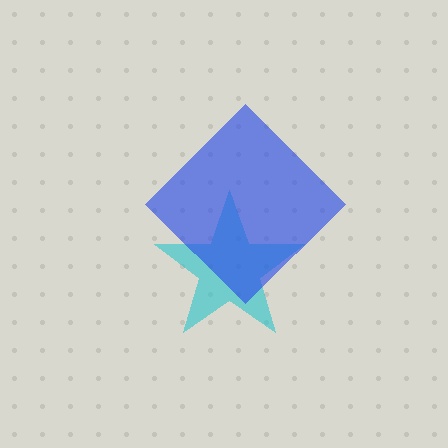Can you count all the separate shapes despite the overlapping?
Yes, there are 2 separate shapes.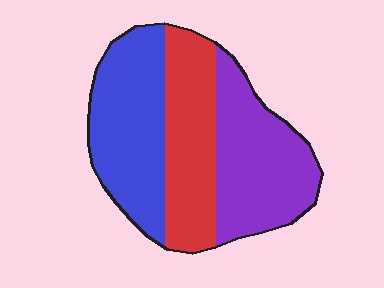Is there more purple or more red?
Purple.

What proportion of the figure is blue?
Blue takes up about one third (1/3) of the figure.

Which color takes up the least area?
Red, at roughly 30%.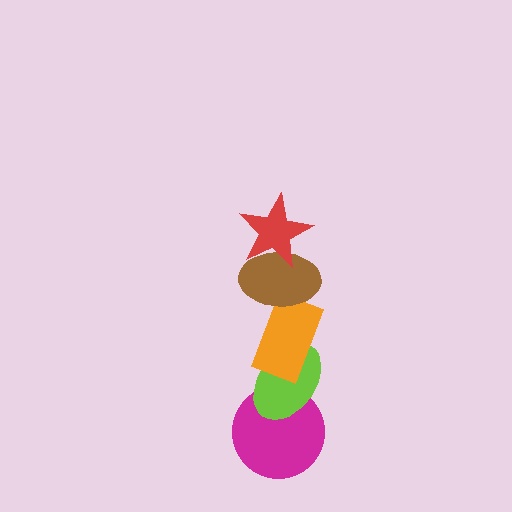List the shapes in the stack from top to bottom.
From top to bottom: the red star, the brown ellipse, the orange rectangle, the lime ellipse, the magenta circle.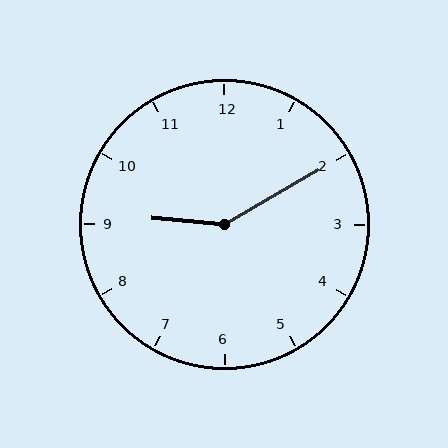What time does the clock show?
9:10.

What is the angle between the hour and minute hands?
Approximately 145 degrees.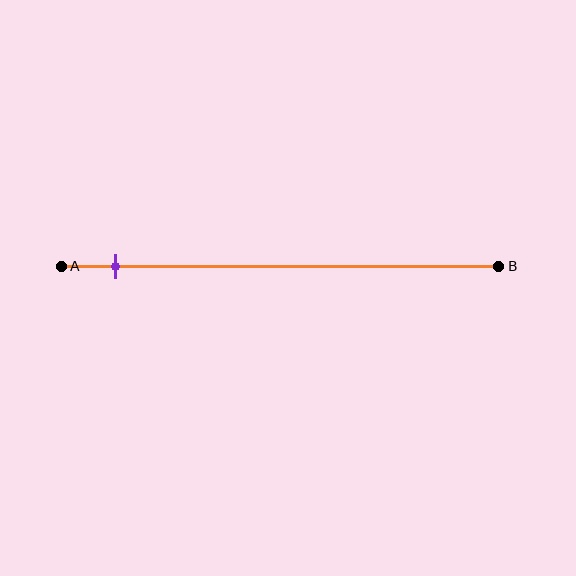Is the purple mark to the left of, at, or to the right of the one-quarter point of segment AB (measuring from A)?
The purple mark is to the left of the one-quarter point of segment AB.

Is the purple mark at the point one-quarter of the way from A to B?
No, the mark is at about 10% from A, not at the 25% one-quarter point.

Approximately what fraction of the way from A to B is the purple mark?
The purple mark is approximately 10% of the way from A to B.